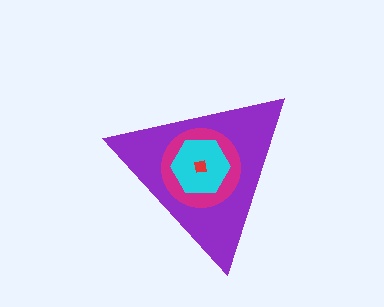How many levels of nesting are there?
4.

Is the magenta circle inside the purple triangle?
Yes.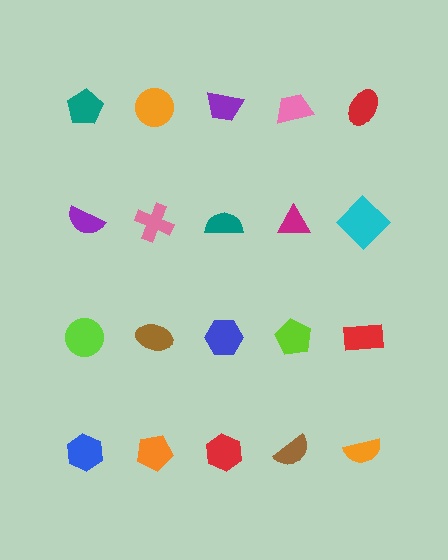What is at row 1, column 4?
A pink trapezoid.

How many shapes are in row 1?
5 shapes.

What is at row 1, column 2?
An orange circle.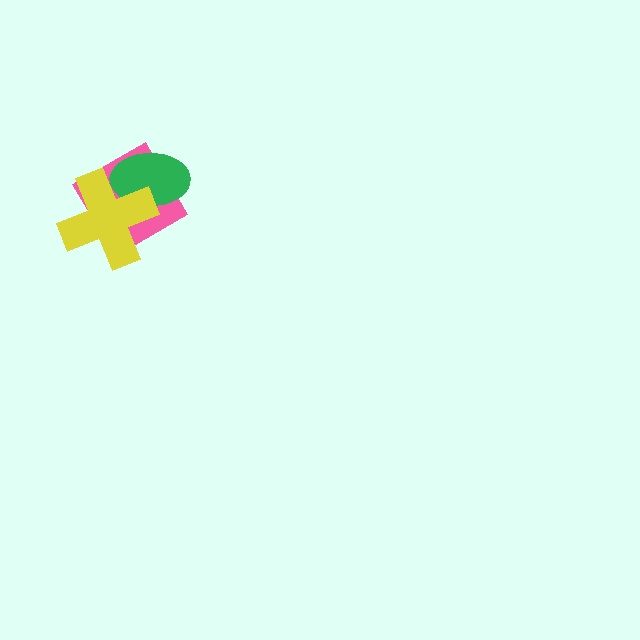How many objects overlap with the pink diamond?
2 objects overlap with the pink diamond.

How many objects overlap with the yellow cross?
2 objects overlap with the yellow cross.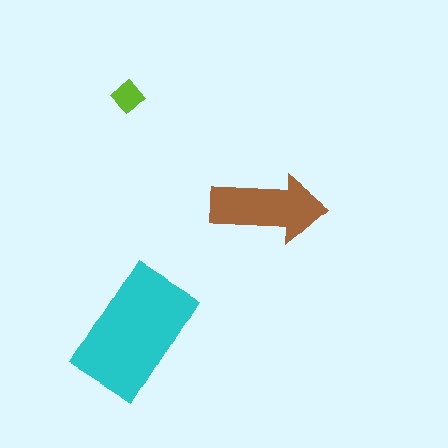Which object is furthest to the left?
The lime diamond is leftmost.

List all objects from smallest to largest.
The lime diamond, the brown arrow, the cyan rectangle.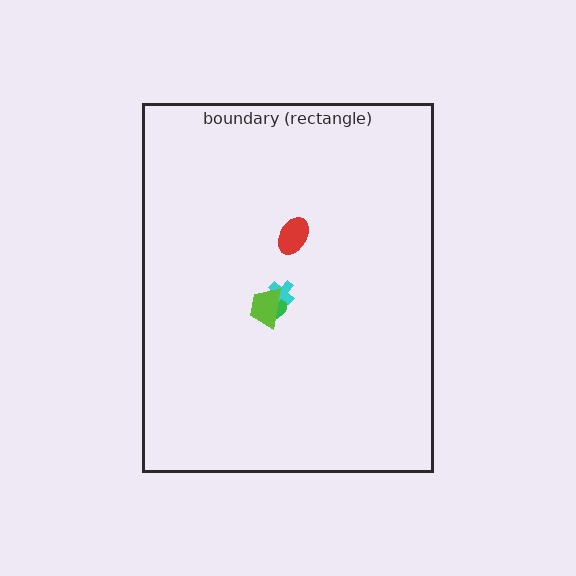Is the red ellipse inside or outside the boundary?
Inside.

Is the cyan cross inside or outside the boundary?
Inside.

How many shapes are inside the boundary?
4 inside, 0 outside.